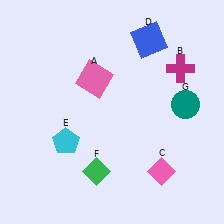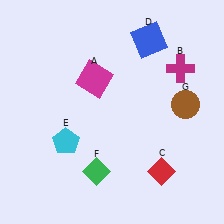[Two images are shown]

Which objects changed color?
A changed from pink to magenta. C changed from pink to red. G changed from teal to brown.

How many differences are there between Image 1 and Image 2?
There are 3 differences between the two images.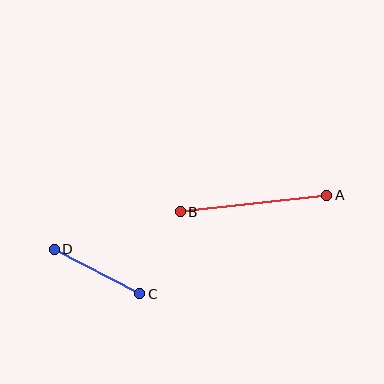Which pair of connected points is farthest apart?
Points A and B are farthest apart.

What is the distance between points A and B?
The distance is approximately 147 pixels.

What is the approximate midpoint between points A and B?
The midpoint is at approximately (253, 204) pixels.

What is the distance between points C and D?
The distance is approximately 96 pixels.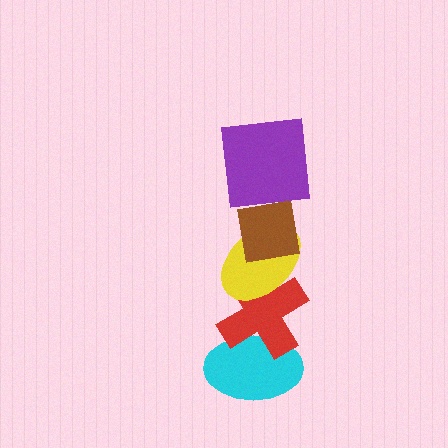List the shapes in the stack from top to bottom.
From top to bottom: the purple square, the brown square, the yellow ellipse, the red cross, the cyan ellipse.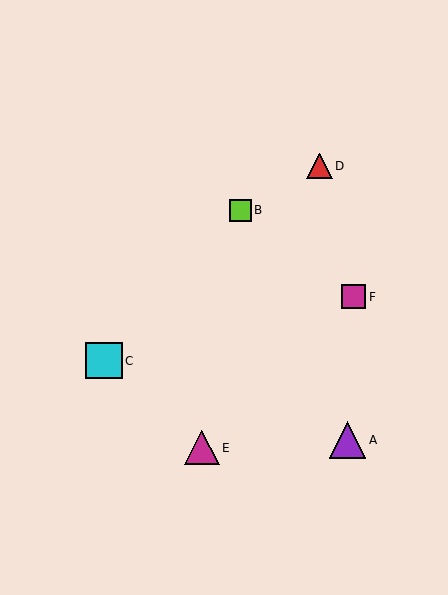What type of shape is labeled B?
Shape B is a lime square.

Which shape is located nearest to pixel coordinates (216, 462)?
The magenta triangle (labeled E) at (202, 448) is nearest to that location.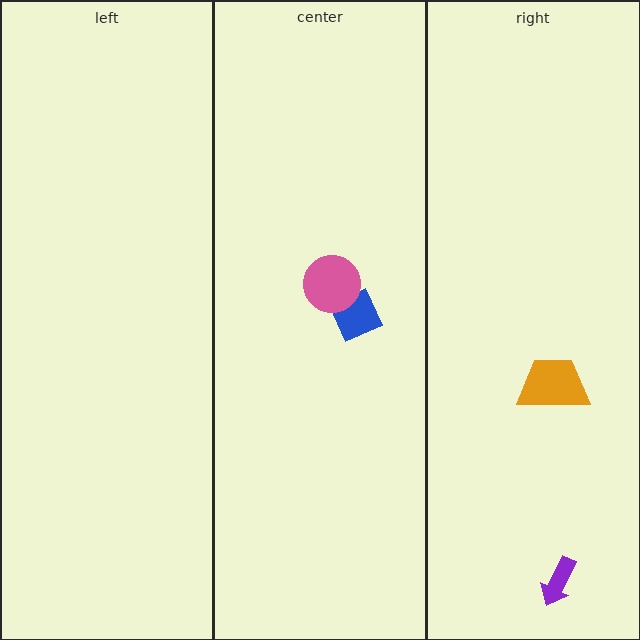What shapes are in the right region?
The orange trapezoid, the purple arrow.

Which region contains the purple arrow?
The right region.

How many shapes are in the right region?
2.